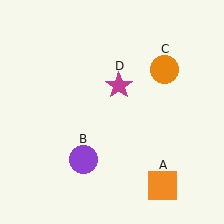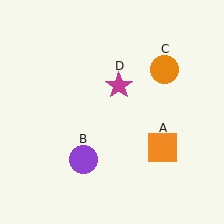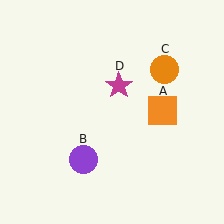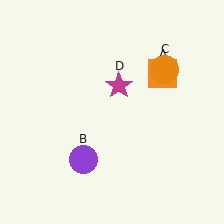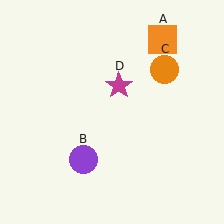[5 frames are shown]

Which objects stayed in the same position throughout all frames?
Purple circle (object B) and orange circle (object C) and magenta star (object D) remained stationary.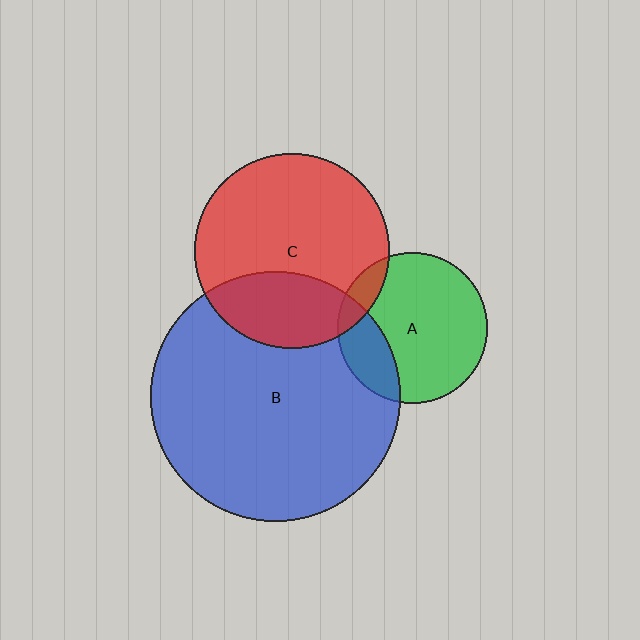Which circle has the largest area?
Circle B (blue).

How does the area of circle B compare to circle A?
Approximately 2.8 times.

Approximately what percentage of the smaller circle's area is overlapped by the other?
Approximately 10%.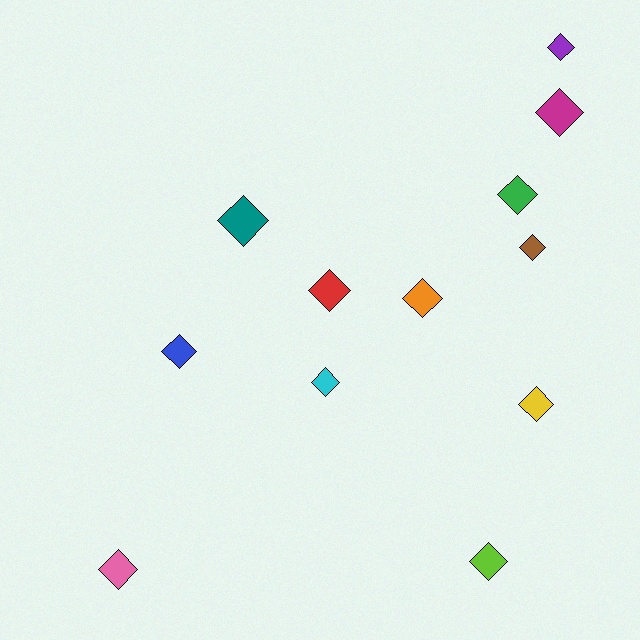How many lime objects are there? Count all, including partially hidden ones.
There is 1 lime object.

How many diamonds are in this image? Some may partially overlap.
There are 12 diamonds.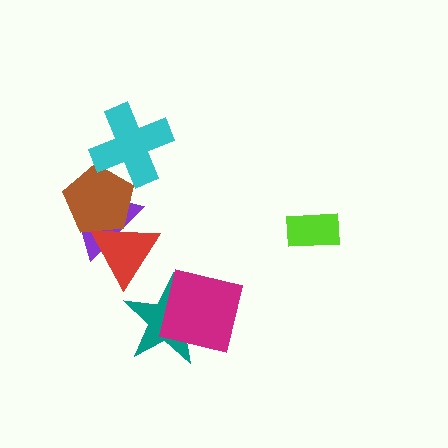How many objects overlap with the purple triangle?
2 objects overlap with the purple triangle.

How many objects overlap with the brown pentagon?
3 objects overlap with the brown pentagon.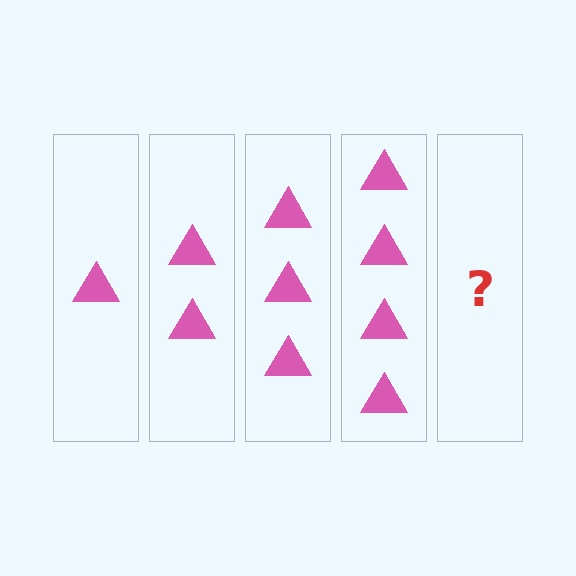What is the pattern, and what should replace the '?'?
The pattern is that each step adds one more triangle. The '?' should be 5 triangles.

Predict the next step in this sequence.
The next step is 5 triangles.